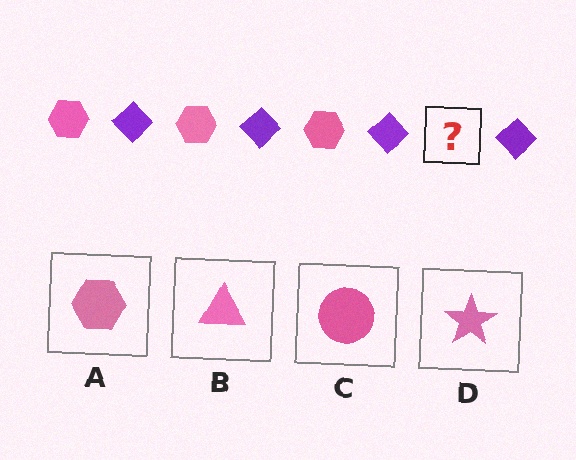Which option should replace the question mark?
Option A.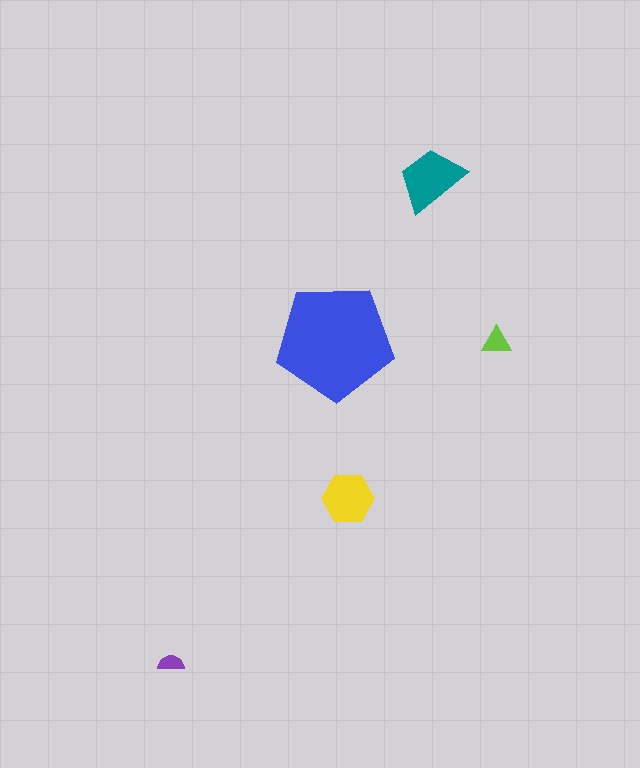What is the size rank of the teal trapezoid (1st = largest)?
2nd.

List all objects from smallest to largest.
The purple semicircle, the lime triangle, the yellow hexagon, the teal trapezoid, the blue pentagon.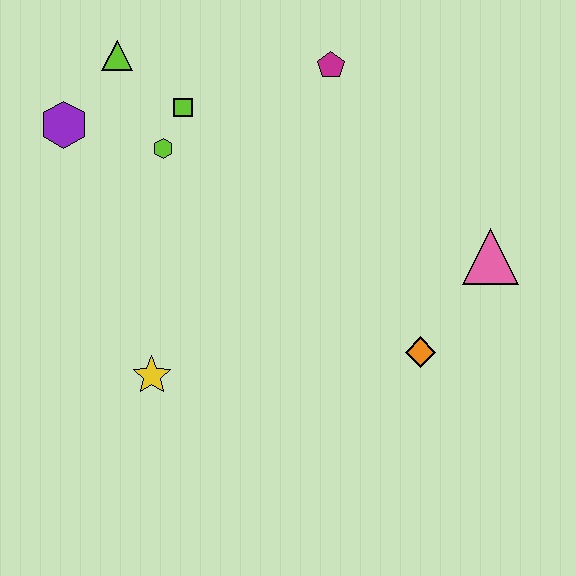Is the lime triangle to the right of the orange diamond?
No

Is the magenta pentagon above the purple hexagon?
Yes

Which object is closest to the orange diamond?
The pink triangle is closest to the orange diamond.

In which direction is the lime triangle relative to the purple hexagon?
The lime triangle is above the purple hexagon.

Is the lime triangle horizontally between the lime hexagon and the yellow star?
No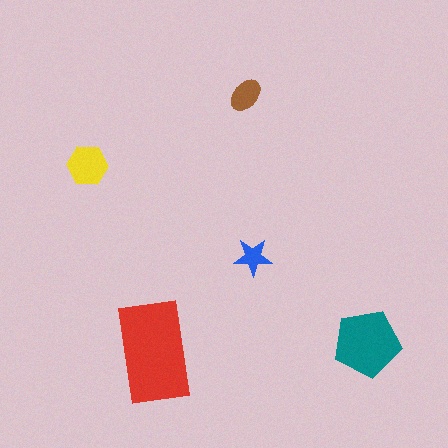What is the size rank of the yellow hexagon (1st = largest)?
3rd.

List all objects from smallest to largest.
The blue star, the brown ellipse, the yellow hexagon, the teal pentagon, the red rectangle.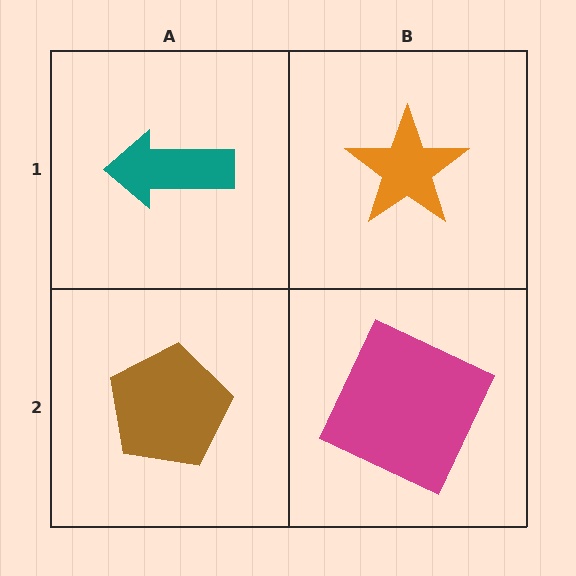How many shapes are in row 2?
2 shapes.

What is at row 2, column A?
A brown pentagon.